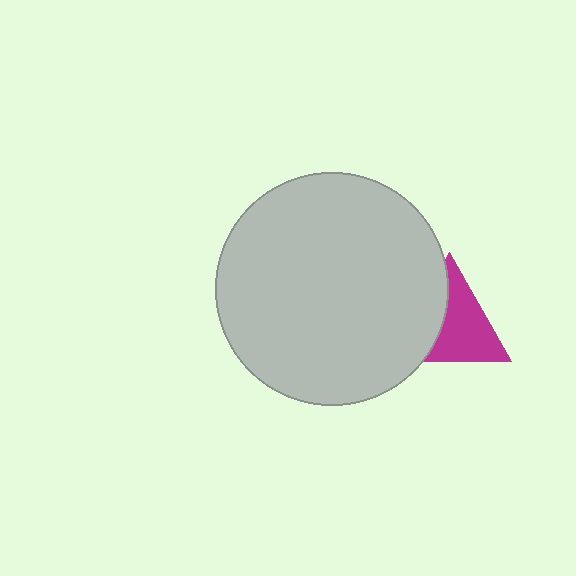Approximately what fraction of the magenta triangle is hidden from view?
Roughly 41% of the magenta triangle is hidden behind the light gray circle.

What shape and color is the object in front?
The object in front is a light gray circle.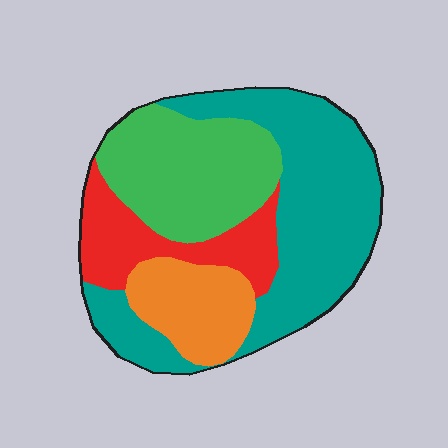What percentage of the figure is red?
Red covers about 15% of the figure.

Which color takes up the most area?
Teal, at roughly 45%.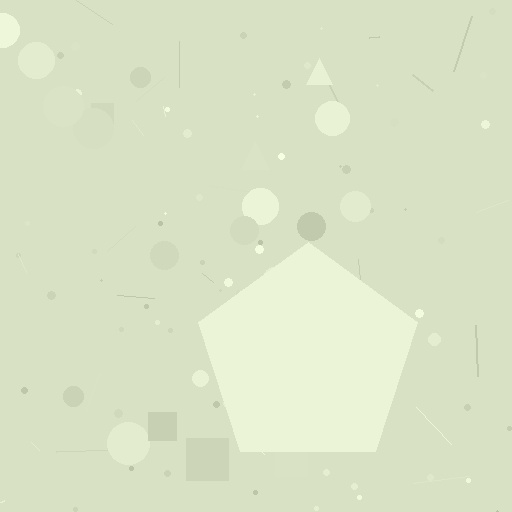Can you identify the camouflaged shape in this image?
The camouflaged shape is a pentagon.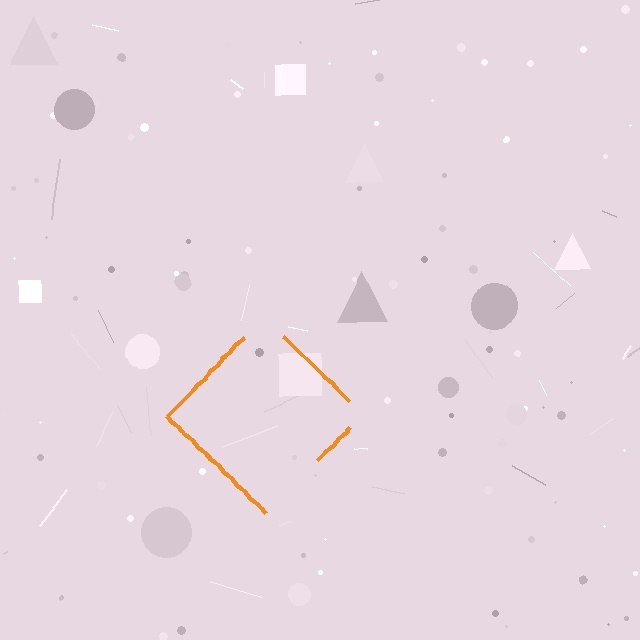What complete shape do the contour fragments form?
The contour fragments form a diamond.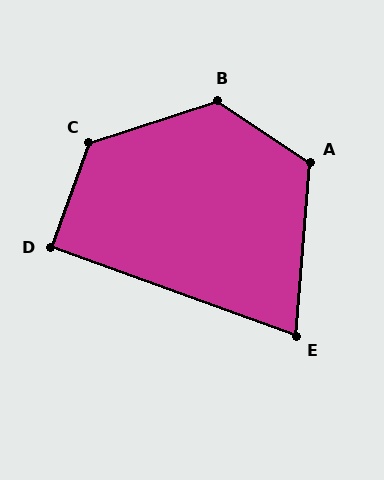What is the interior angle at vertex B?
Approximately 128 degrees (obtuse).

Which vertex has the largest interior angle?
C, at approximately 128 degrees.